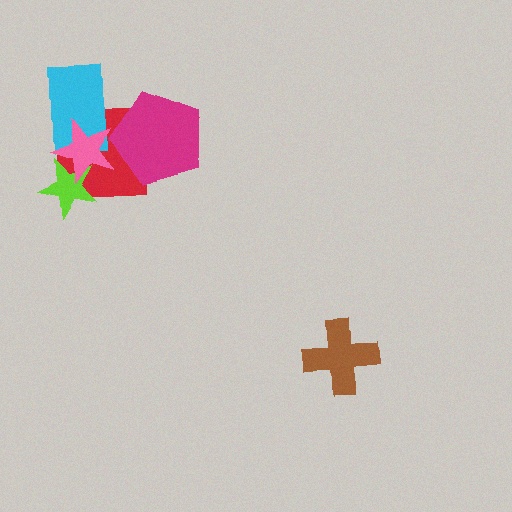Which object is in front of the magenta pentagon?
The pink star is in front of the magenta pentagon.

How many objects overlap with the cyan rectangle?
2 objects overlap with the cyan rectangle.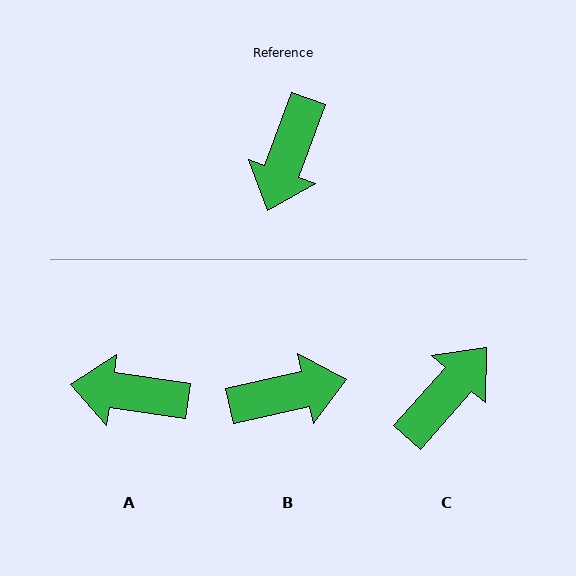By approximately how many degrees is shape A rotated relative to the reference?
Approximately 78 degrees clockwise.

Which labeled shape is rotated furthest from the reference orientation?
C, about 159 degrees away.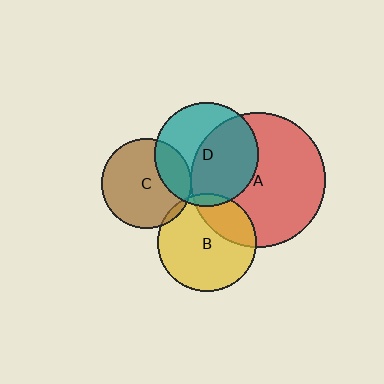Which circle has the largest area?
Circle A (red).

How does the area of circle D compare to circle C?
Approximately 1.3 times.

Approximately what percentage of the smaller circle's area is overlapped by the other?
Approximately 5%.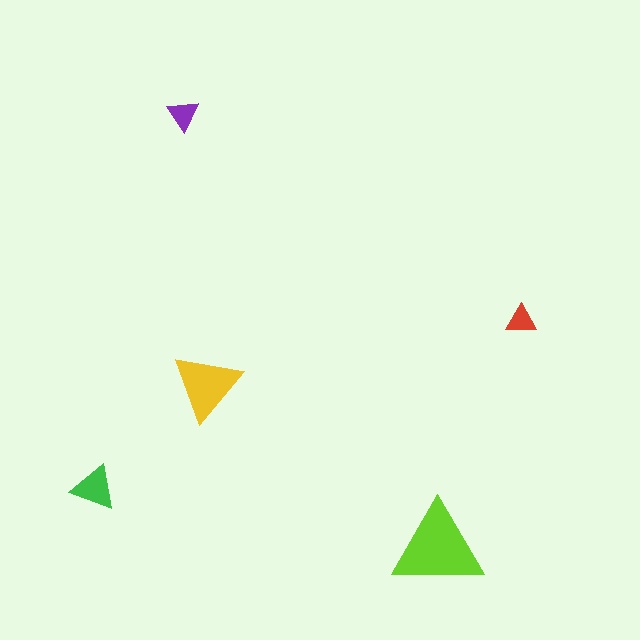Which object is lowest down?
The lime triangle is bottommost.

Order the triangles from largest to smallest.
the lime one, the yellow one, the green one, the purple one, the red one.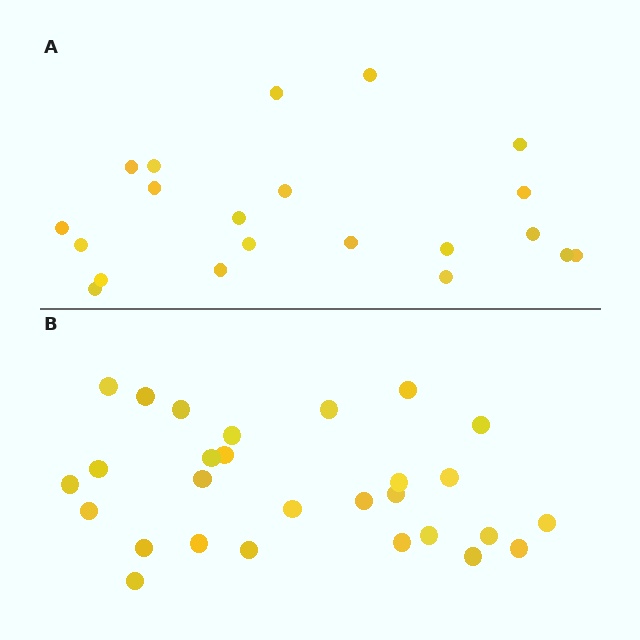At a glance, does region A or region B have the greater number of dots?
Region B (the bottom region) has more dots.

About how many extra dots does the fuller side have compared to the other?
Region B has roughly 8 or so more dots than region A.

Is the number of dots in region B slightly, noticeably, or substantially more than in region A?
Region B has noticeably more, but not dramatically so. The ratio is roughly 1.3 to 1.